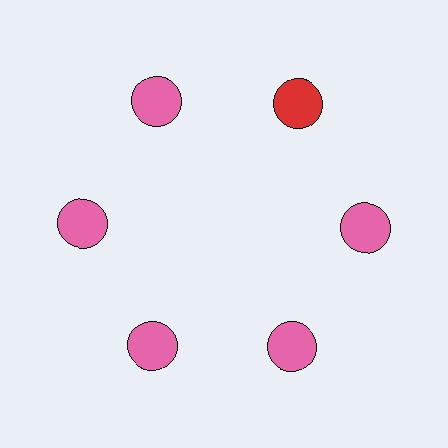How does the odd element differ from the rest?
It has a different color: red instead of pink.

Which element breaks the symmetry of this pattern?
The red circle at roughly the 1 o'clock position breaks the symmetry. All other shapes are pink circles.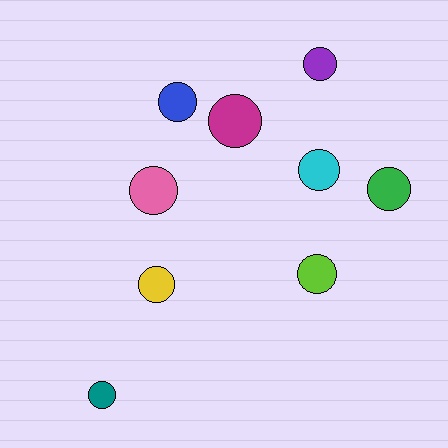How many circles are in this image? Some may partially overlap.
There are 9 circles.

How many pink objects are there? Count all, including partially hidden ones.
There is 1 pink object.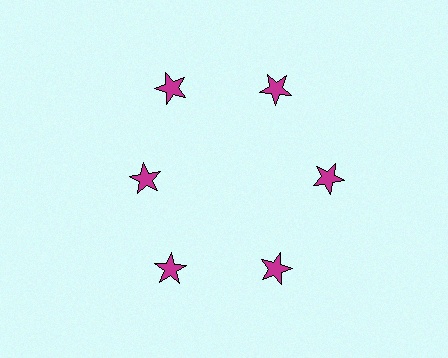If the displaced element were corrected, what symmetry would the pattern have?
It would have 6-fold rotational symmetry — the pattern would map onto itself every 60 degrees.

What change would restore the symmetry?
The symmetry would be restored by moving it outward, back onto the ring so that all 6 stars sit at equal angles and equal distance from the center.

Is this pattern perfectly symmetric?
No. The 6 magenta stars are arranged in a ring, but one element near the 9 o'clock position is pulled inward toward the center, breaking the 6-fold rotational symmetry.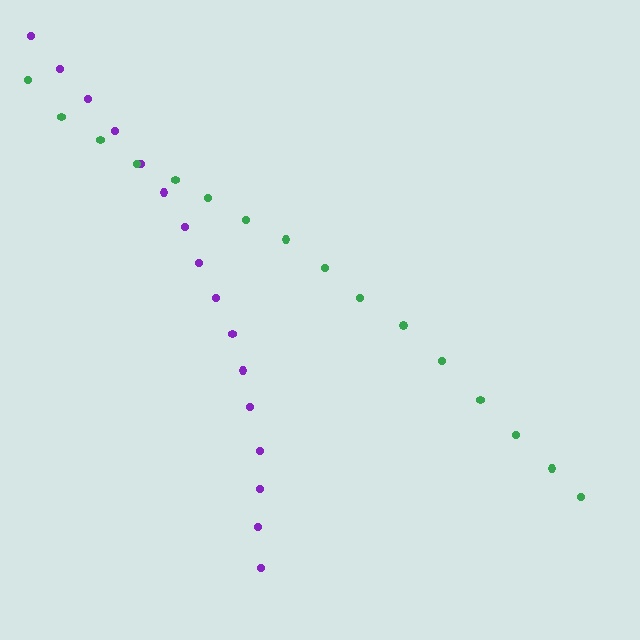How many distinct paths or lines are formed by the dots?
There are 2 distinct paths.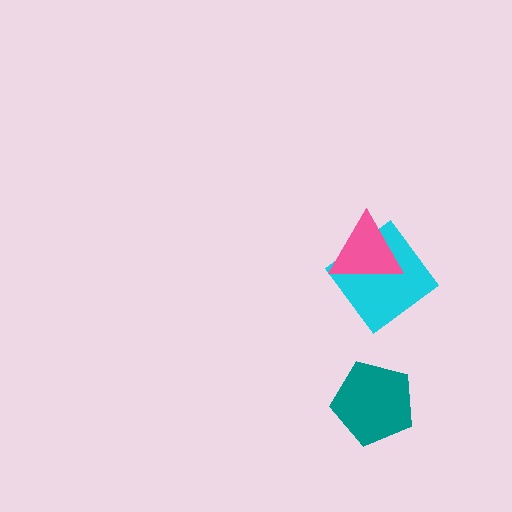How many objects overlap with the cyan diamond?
1 object overlaps with the cyan diamond.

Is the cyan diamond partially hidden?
Yes, it is partially covered by another shape.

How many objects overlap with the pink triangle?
1 object overlaps with the pink triangle.